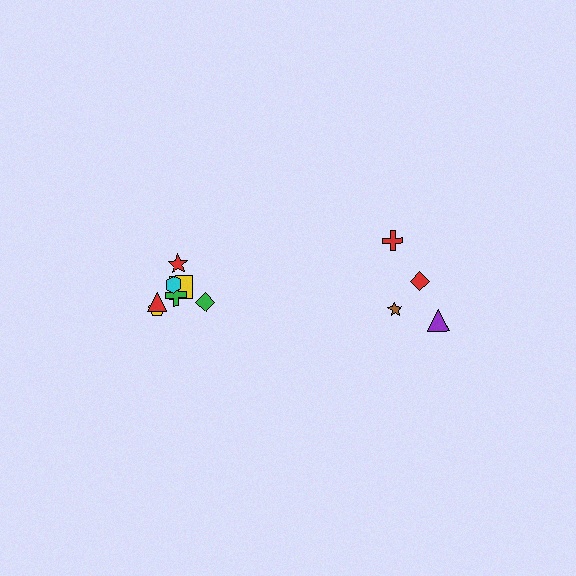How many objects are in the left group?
There are 7 objects.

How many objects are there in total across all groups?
There are 11 objects.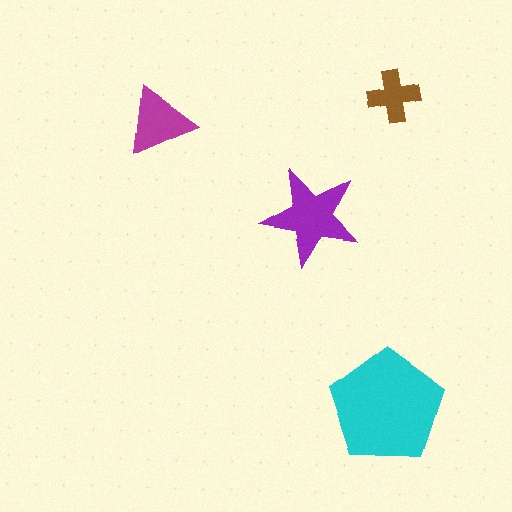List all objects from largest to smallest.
The cyan pentagon, the purple star, the magenta triangle, the brown cross.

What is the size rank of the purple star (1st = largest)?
2nd.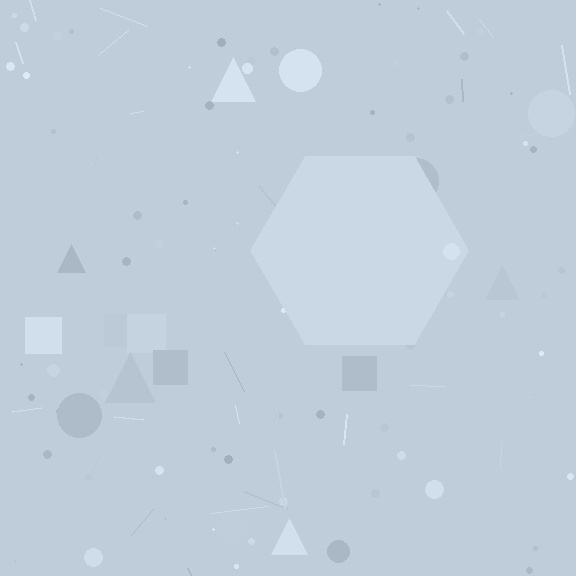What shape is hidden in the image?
A hexagon is hidden in the image.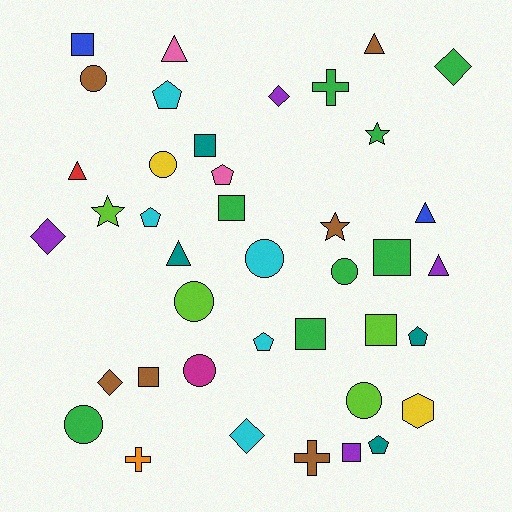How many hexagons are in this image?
There is 1 hexagon.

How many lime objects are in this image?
There are 4 lime objects.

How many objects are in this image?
There are 40 objects.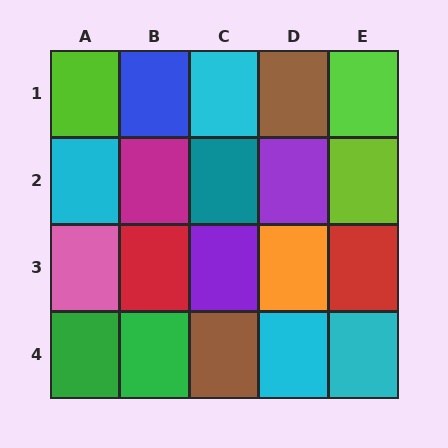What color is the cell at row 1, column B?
Blue.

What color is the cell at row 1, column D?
Brown.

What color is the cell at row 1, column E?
Lime.